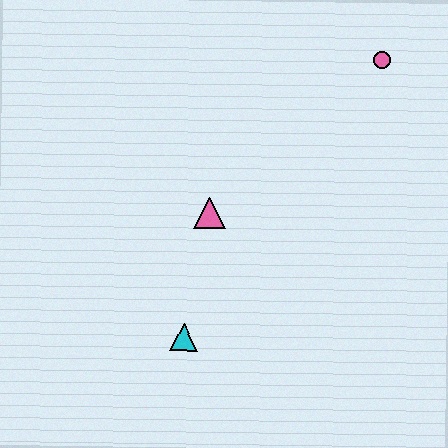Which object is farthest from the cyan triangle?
The pink circle is farthest from the cyan triangle.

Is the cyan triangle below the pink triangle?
Yes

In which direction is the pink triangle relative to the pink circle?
The pink triangle is to the left of the pink circle.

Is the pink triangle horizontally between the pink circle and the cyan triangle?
Yes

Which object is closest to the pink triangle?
The cyan triangle is closest to the pink triangle.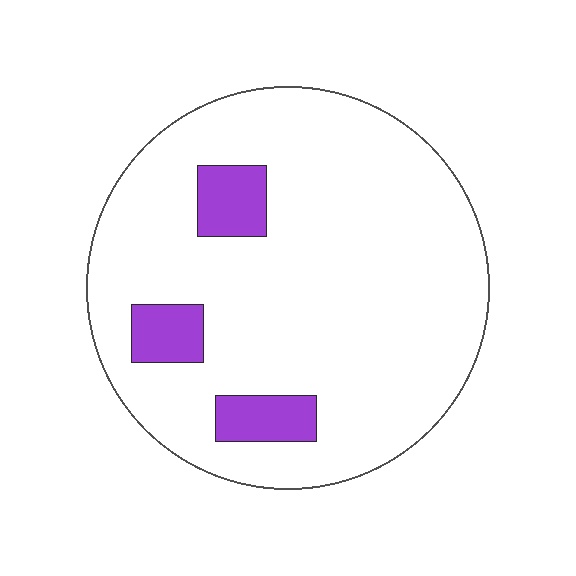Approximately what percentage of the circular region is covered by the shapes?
Approximately 10%.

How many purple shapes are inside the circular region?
3.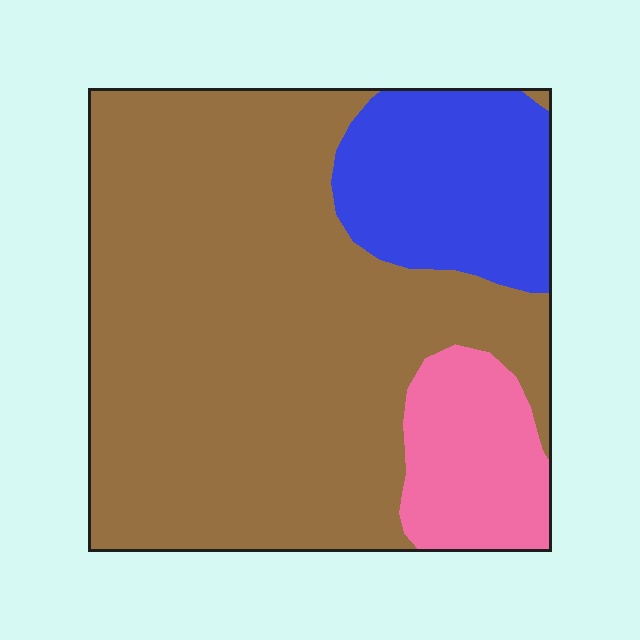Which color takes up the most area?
Brown, at roughly 70%.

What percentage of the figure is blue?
Blue takes up about one sixth (1/6) of the figure.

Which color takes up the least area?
Pink, at roughly 10%.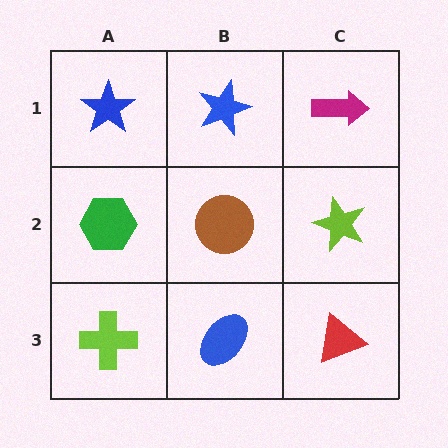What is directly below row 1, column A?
A green hexagon.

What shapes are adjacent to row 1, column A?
A green hexagon (row 2, column A), a blue star (row 1, column B).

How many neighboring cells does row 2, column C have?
3.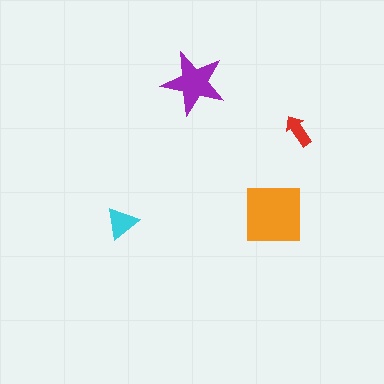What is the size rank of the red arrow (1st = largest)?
4th.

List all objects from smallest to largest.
The red arrow, the cyan triangle, the purple star, the orange square.